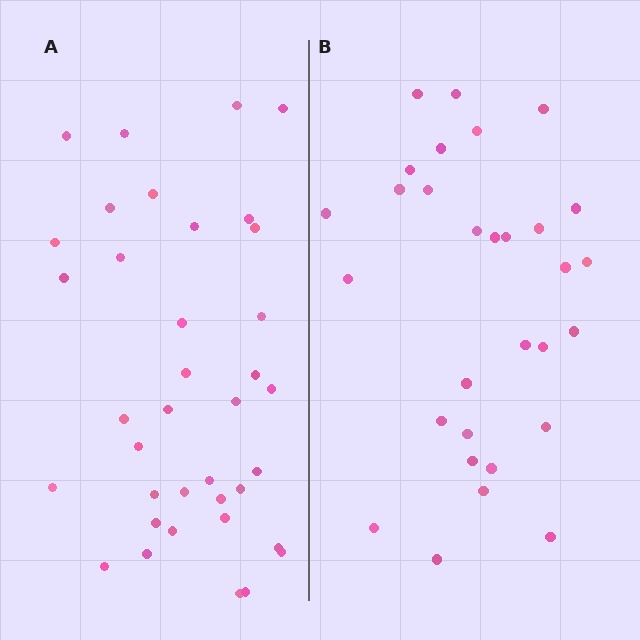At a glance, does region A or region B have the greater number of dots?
Region A (the left region) has more dots.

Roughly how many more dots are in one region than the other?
Region A has roughly 8 or so more dots than region B.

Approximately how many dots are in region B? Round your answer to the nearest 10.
About 30 dots.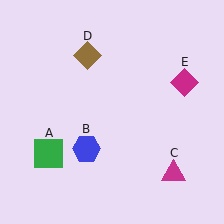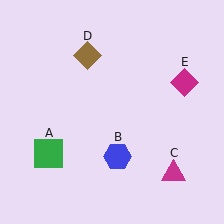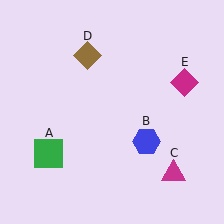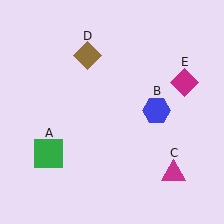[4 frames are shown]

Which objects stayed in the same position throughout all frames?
Green square (object A) and magenta triangle (object C) and brown diamond (object D) and magenta diamond (object E) remained stationary.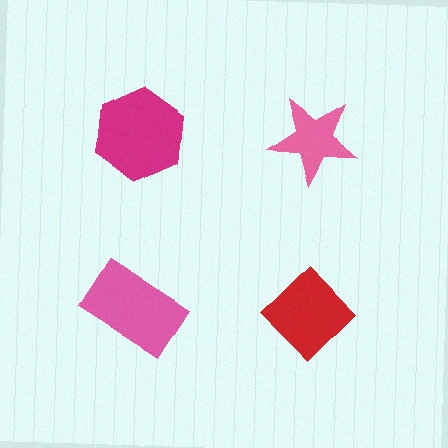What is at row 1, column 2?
A pink star.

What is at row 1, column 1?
A magenta hexagon.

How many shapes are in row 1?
2 shapes.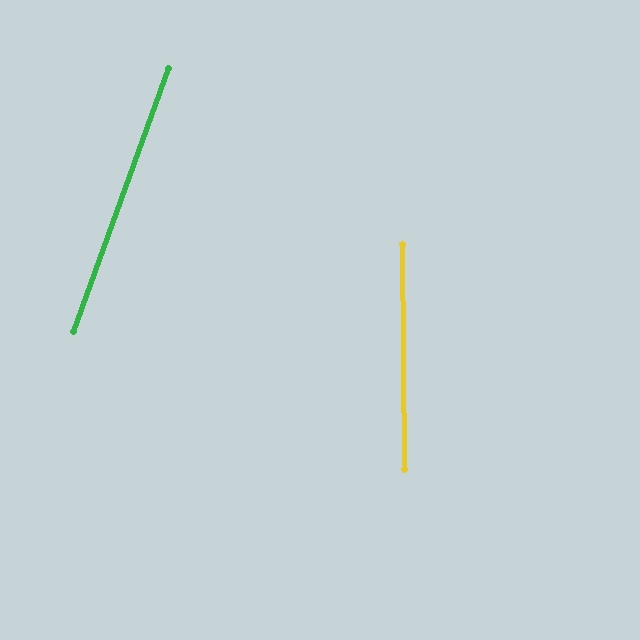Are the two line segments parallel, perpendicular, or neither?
Neither parallel nor perpendicular — they differ by about 21°.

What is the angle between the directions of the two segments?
Approximately 21 degrees.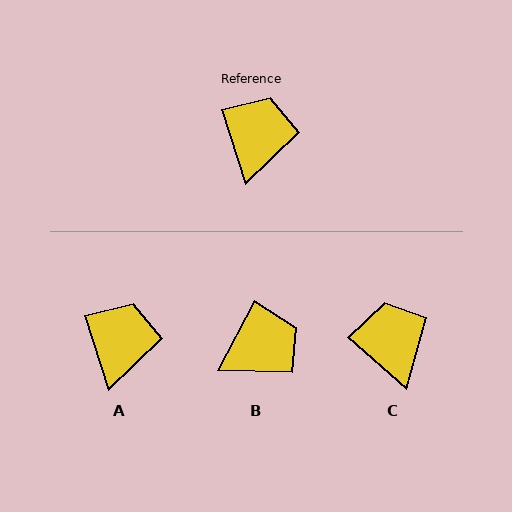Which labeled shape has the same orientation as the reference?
A.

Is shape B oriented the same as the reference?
No, it is off by about 45 degrees.